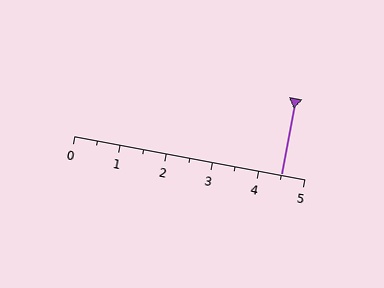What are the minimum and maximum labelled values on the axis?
The axis runs from 0 to 5.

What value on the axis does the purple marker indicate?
The marker indicates approximately 4.5.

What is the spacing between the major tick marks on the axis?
The major ticks are spaced 1 apart.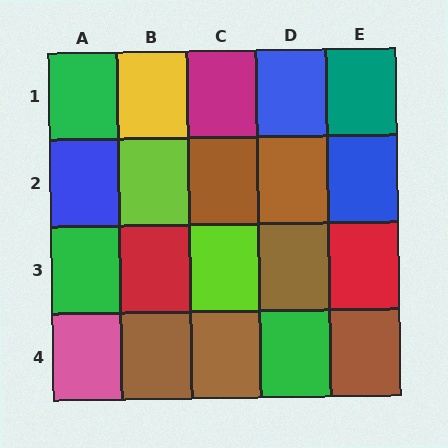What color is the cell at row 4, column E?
Brown.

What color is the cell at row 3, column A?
Green.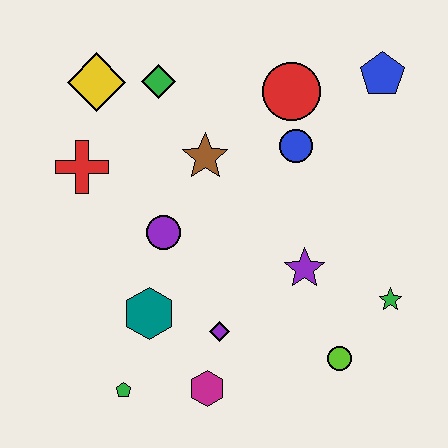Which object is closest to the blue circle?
The red circle is closest to the blue circle.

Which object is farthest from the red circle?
The green pentagon is farthest from the red circle.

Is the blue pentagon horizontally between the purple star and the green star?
Yes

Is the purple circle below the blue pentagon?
Yes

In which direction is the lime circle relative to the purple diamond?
The lime circle is to the right of the purple diamond.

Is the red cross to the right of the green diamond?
No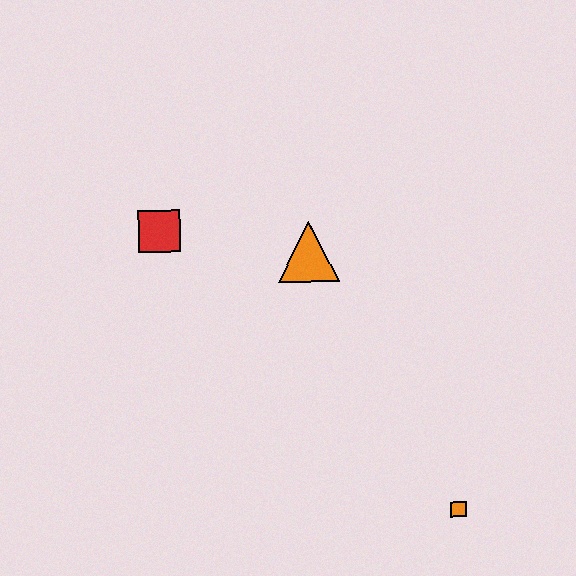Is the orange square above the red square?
No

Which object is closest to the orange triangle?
The red square is closest to the orange triangle.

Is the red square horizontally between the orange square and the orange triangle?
No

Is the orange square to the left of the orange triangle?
No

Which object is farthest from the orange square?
The red square is farthest from the orange square.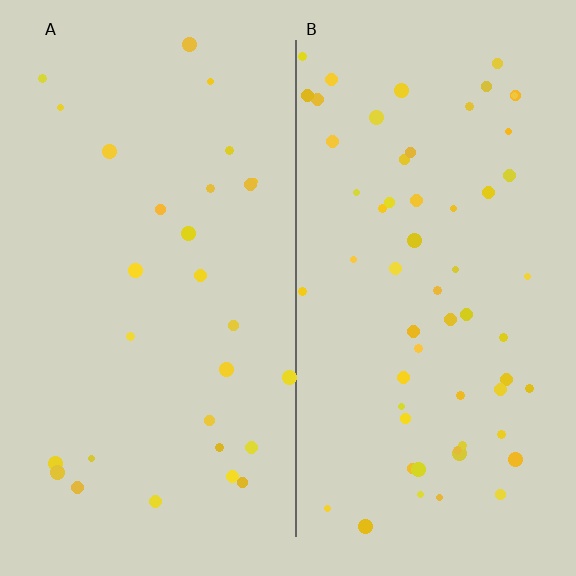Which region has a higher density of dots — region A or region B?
B (the right).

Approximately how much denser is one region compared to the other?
Approximately 2.1× — region B over region A.